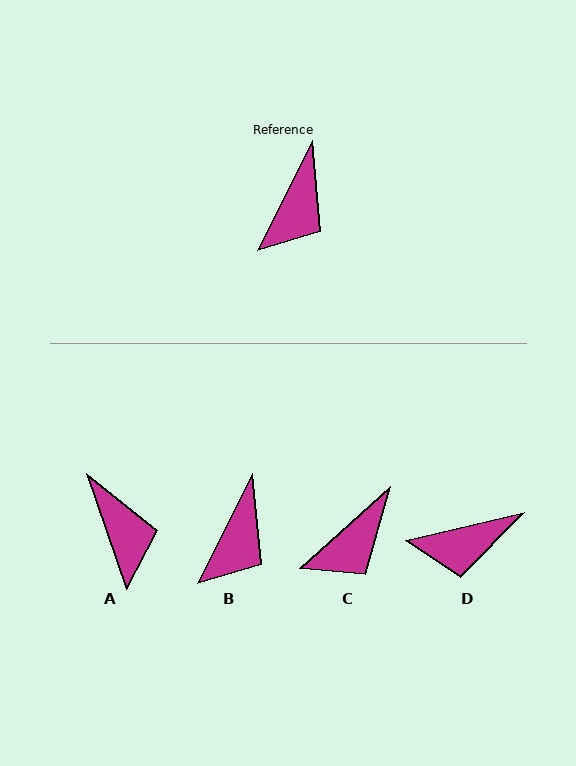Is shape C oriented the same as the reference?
No, it is off by about 21 degrees.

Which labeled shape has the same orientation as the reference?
B.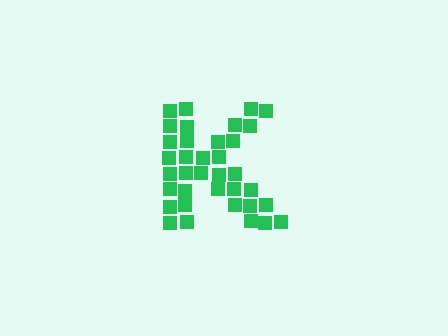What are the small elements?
The small elements are squares.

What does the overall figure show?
The overall figure shows the letter K.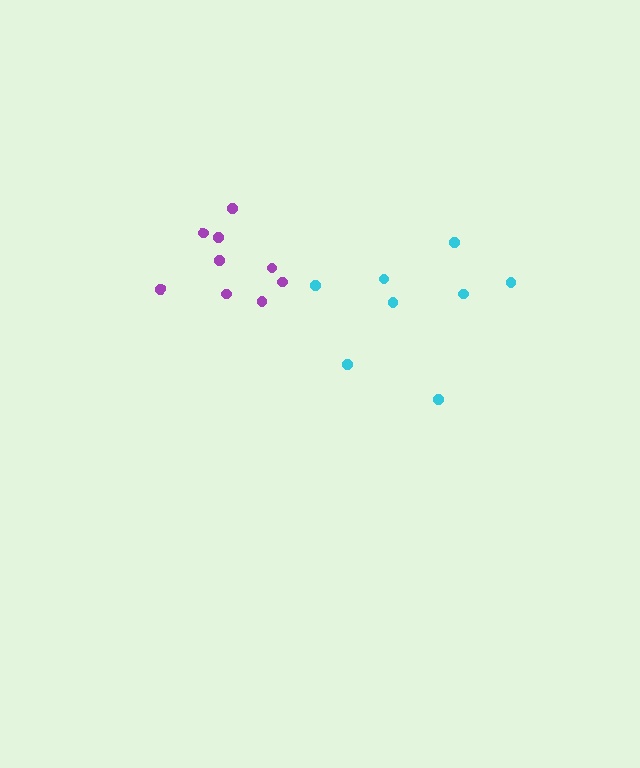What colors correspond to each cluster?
The clusters are colored: cyan, purple.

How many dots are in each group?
Group 1: 8 dots, Group 2: 9 dots (17 total).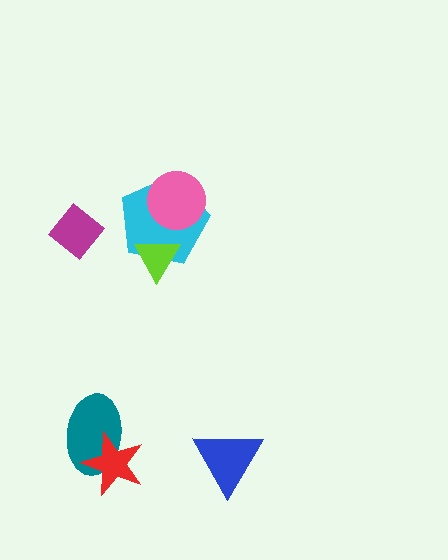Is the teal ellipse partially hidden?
Yes, it is partially covered by another shape.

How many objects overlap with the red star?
1 object overlaps with the red star.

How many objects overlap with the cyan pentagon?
2 objects overlap with the cyan pentagon.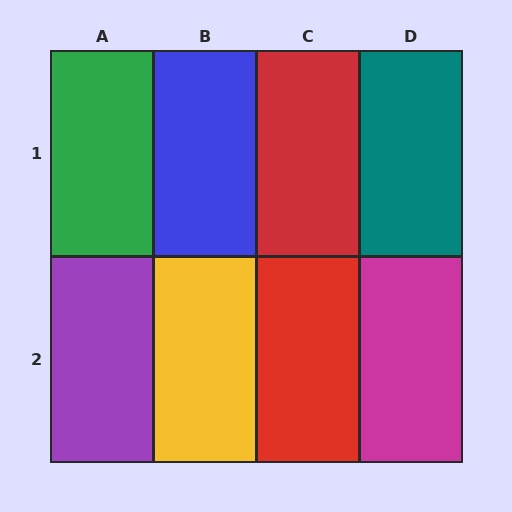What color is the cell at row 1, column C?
Red.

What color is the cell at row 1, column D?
Teal.